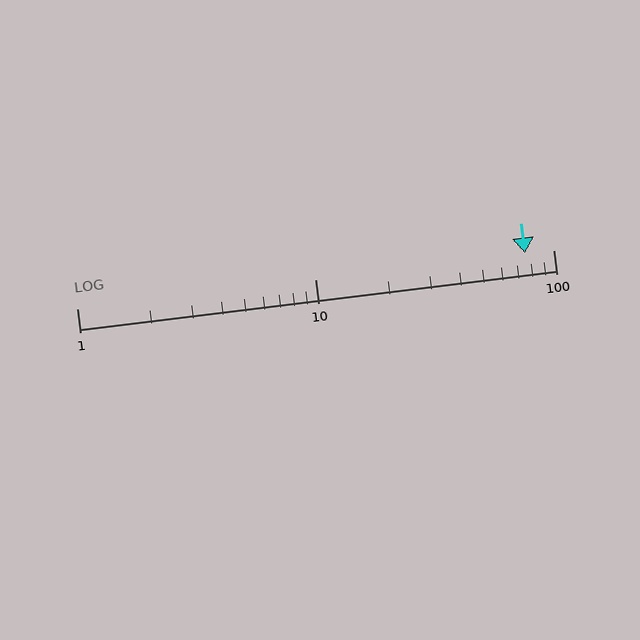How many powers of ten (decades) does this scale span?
The scale spans 2 decades, from 1 to 100.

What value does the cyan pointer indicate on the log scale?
The pointer indicates approximately 76.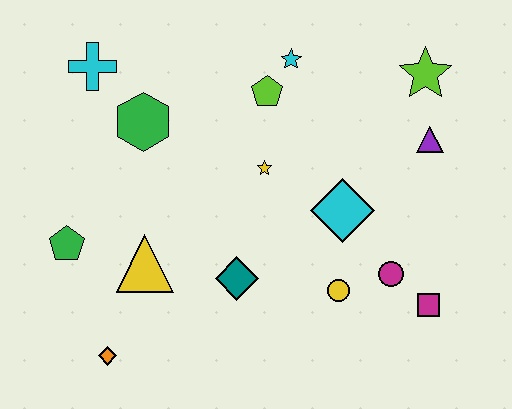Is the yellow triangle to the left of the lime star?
Yes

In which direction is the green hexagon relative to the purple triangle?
The green hexagon is to the left of the purple triangle.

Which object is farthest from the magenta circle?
The cyan cross is farthest from the magenta circle.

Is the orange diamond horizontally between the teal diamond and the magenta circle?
No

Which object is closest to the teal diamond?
The yellow triangle is closest to the teal diamond.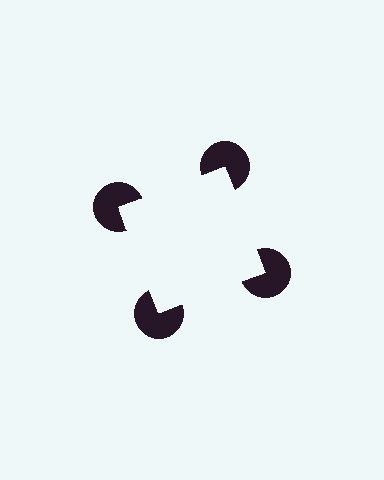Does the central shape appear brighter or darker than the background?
It typically appears slightly brighter than the background, even though no actual brightness change is drawn.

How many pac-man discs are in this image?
There are 4 — one at each vertex of the illusory square.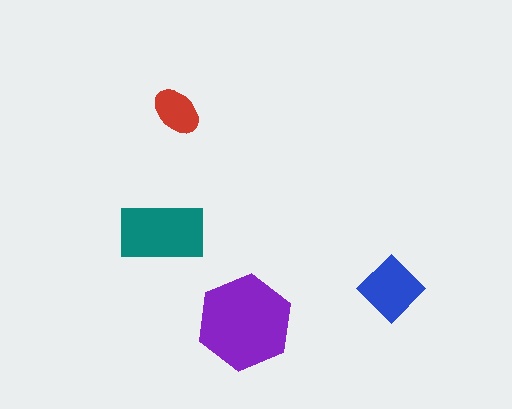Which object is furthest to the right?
The blue diamond is rightmost.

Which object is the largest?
The purple hexagon.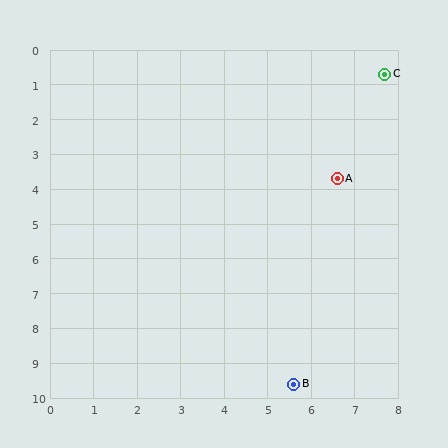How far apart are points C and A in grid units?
Points C and A are about 3.2 grid units apart.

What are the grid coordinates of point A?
Point A is at approximately (6.6, 3.7).